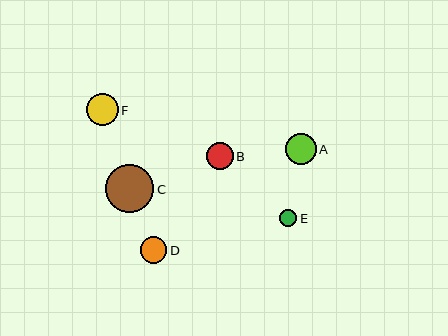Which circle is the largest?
Circle C is the largest with a size of approximately 48 pixels.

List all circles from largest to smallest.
From largest to smallest: C, F, A, B, D, E.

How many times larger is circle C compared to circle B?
Circle C is approximately 1.8 times the size of circle B.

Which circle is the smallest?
Circle E is the smallest with a size of approximately 17 pixels.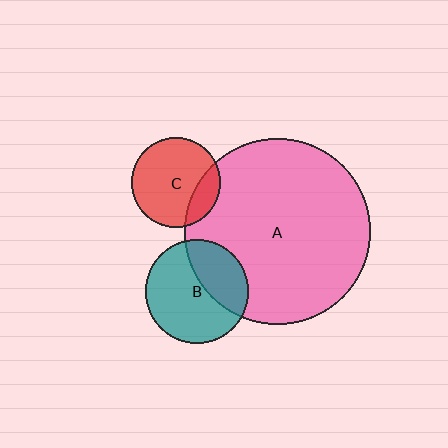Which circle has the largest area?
Circle A (pink).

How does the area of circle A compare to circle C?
Approximately 4.3 times.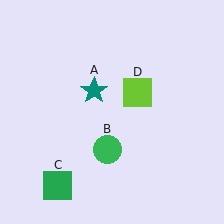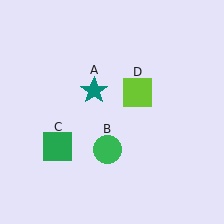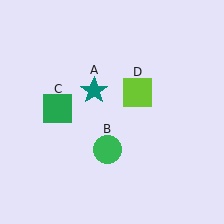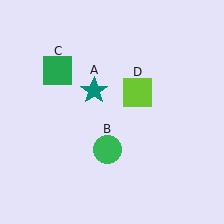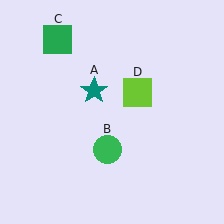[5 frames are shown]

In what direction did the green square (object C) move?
The green square (object C) moved up.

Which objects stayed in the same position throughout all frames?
Teal star (object A) and green circle (object B) and lime square (object D) remained stationary.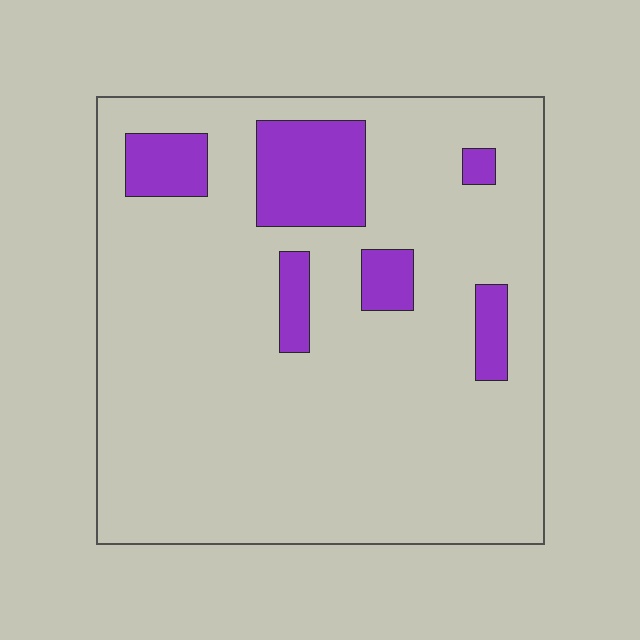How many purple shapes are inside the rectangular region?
6.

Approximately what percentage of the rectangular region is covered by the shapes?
Approximately 15%.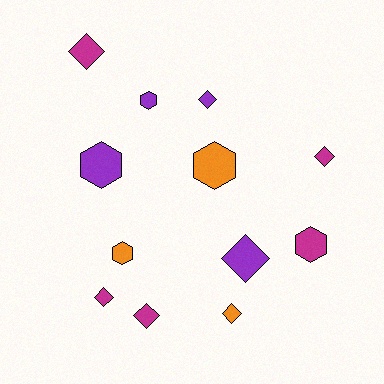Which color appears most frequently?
Magenta, with 5 objects.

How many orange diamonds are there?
There is 1 orange diamond.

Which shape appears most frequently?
Diamond, with 7 objects.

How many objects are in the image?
There are 12 objects.